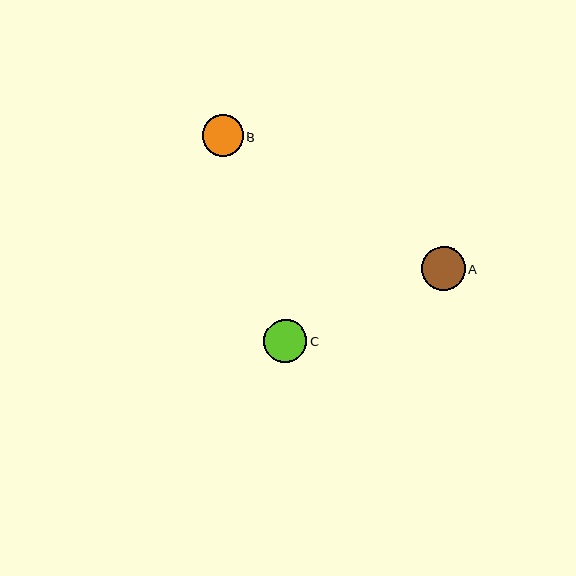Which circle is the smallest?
Circle B is the smallest with a size of approximately 41 pixels.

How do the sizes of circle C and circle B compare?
Circle C and circle B are approximately the same size.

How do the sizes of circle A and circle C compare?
Circle A and circle C are approximately the same size.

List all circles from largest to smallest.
From largest to smallest: A, C, B.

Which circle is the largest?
Circle A is the largest with a size of approximately 44 pixels.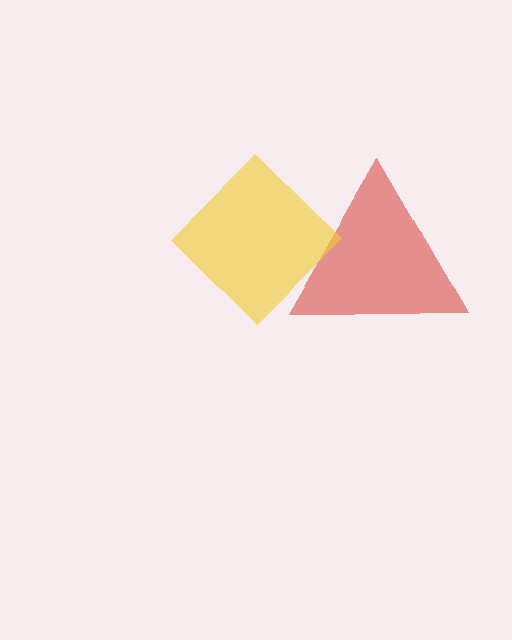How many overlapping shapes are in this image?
There are 2 overlapping shapes in the image.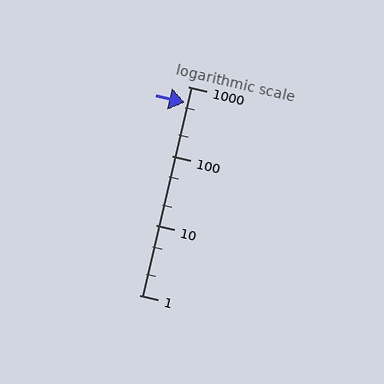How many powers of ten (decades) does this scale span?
The scale spans 3 decades, from 1 to 1000.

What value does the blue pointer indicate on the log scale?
The pointer indicates approximately 580.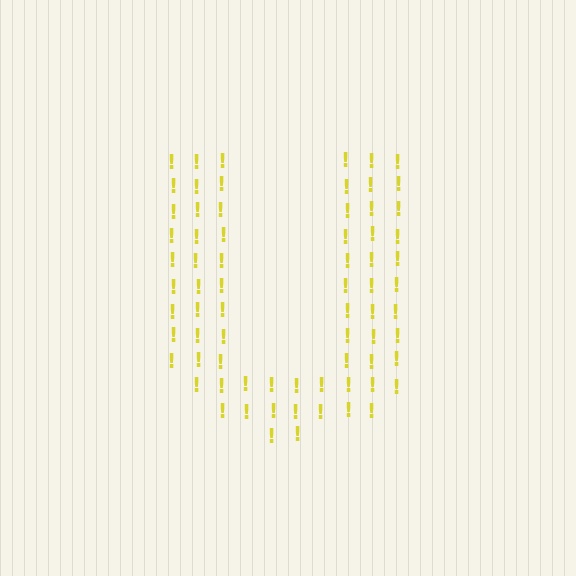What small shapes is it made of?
It is made of small exclamation marks.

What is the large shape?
The large shape is the letter U.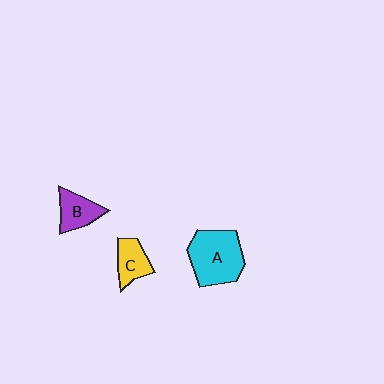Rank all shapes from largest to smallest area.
From largest to smallest: A (cyan), B (purple), C (yellow).